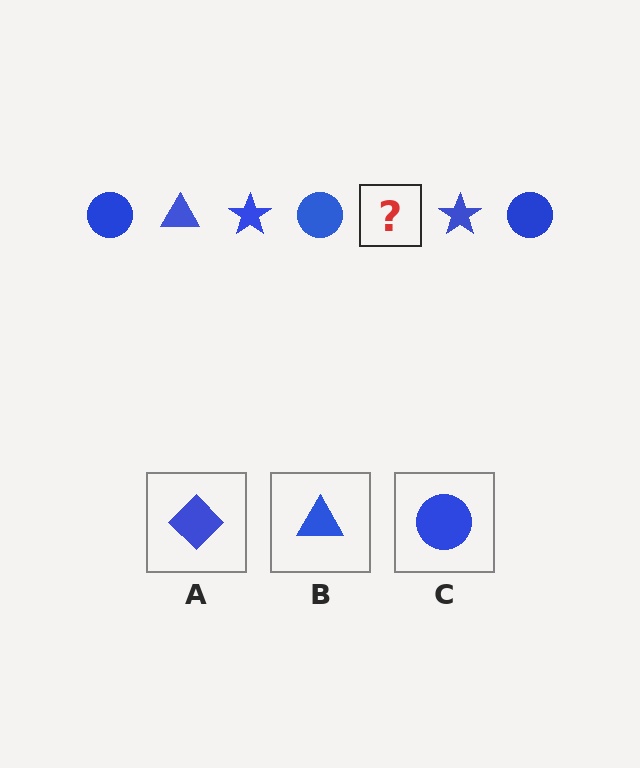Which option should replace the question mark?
Option B.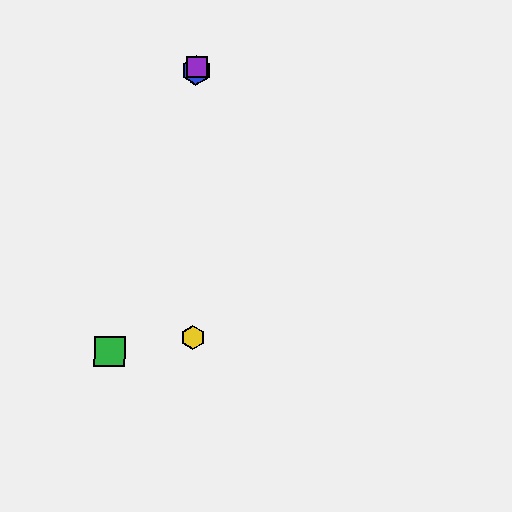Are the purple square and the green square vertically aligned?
No, the purple square is at x≈196 and the green square is at x≈109.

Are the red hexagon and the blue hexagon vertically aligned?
Yes, both are at x≈196.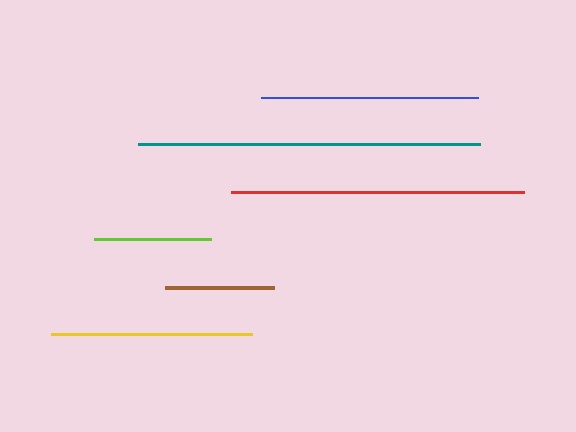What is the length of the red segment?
The red segment is approximately 294 pixels long.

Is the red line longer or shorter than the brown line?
The red line is longer than the brown line.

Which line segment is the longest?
The teal line is the longest at approximately 342 pixels.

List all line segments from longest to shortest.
From longest to shortest: teal, red, blue, yellow, lime, brown.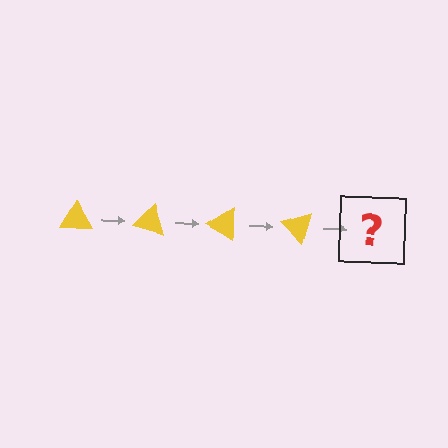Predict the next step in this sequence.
The next step is a yellow triangle rotated 60 degrees.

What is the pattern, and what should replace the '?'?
The pattern is that the triangle rotates 15 degrees each step. The '?' should be a yellow triangle rotated 60 degrees.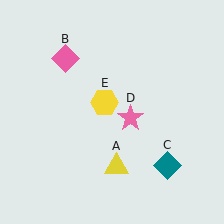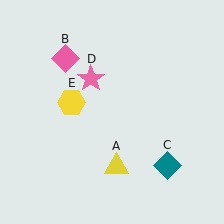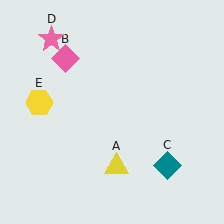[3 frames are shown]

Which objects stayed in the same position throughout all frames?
Yellow triangle (object A) and pink diamond (object B) and teal diamond (object C) remained stationary.